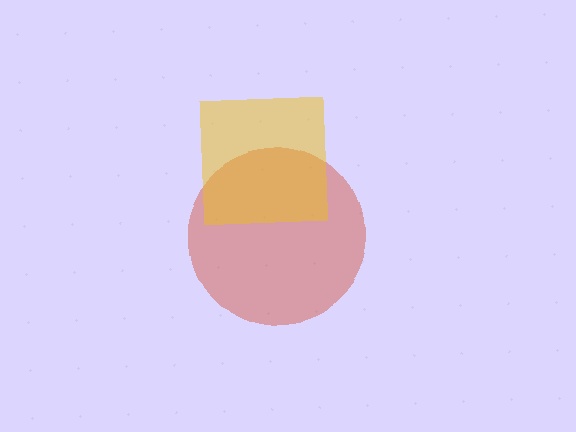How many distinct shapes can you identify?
There are 2 distinct shapes: a red circle, a yellow square.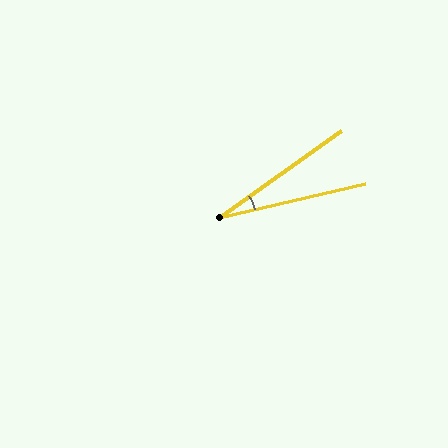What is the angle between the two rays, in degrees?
Approximately 23 degrees.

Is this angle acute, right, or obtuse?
It is acute.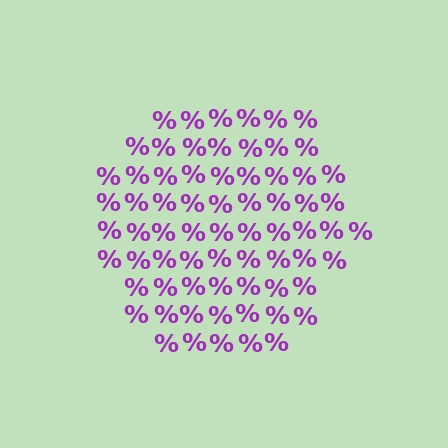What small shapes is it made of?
It is made of small percent signs.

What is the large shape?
The large shape is a hexagon.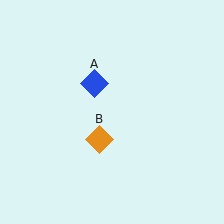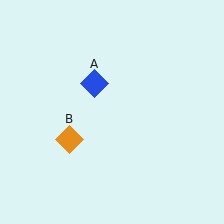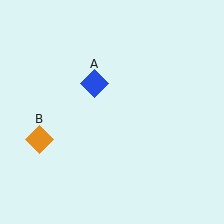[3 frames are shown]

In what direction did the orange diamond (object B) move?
The orange diamond (object B) moved left.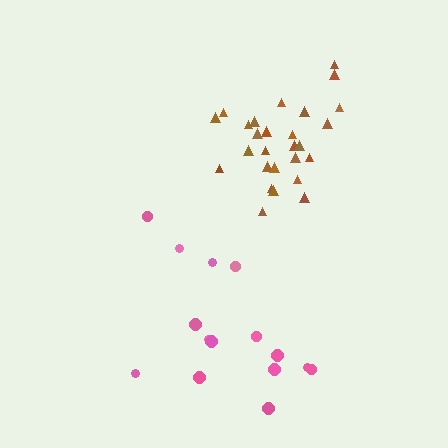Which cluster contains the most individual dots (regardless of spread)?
Brown (27).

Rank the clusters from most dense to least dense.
brown, pink.